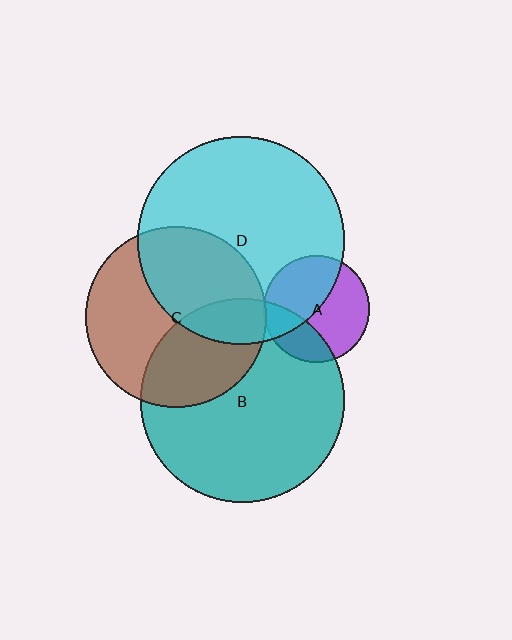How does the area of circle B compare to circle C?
Approximately 1.3 times.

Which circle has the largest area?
Circle D (cyan).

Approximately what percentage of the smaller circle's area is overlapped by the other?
Approximately 5%.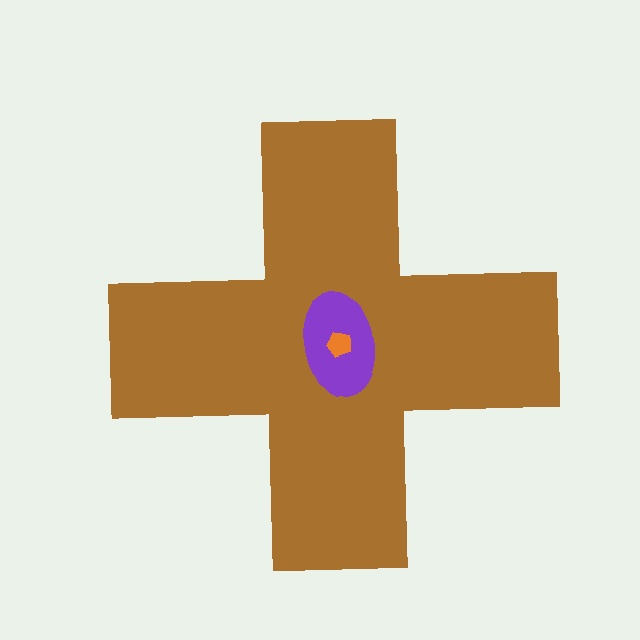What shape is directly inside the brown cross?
The purple ellipse.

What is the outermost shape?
The brown cross.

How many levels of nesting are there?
3.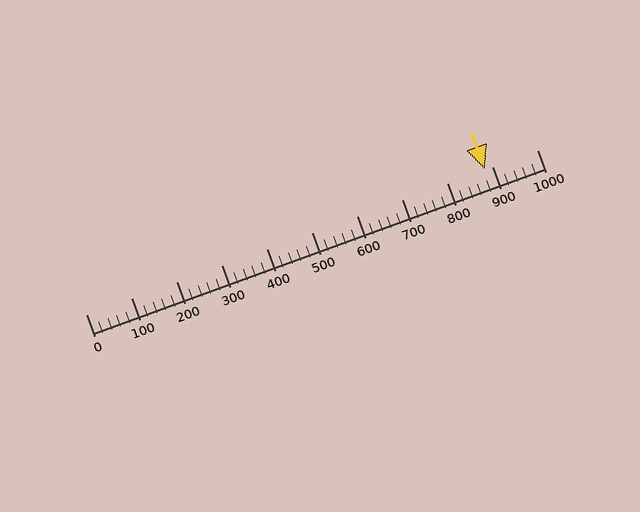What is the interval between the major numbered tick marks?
The major tick marks are spaced 100 units apart.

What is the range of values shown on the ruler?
The ruler shows values from 0 to 1000.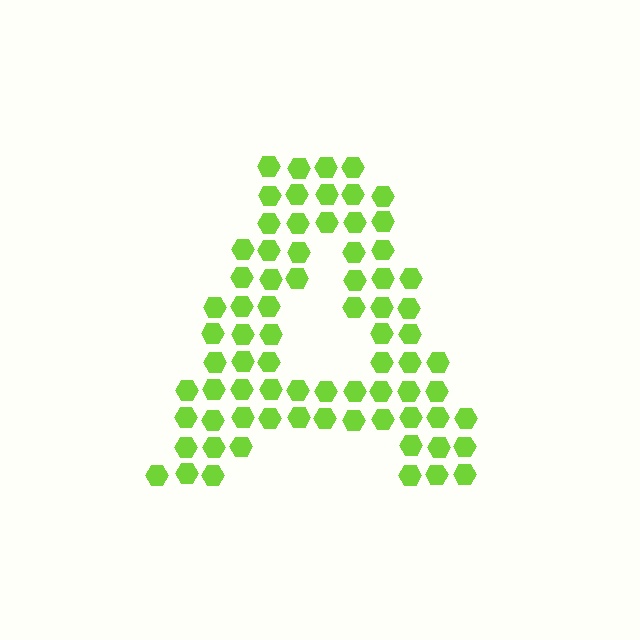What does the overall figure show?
The overall figure shows the letter A.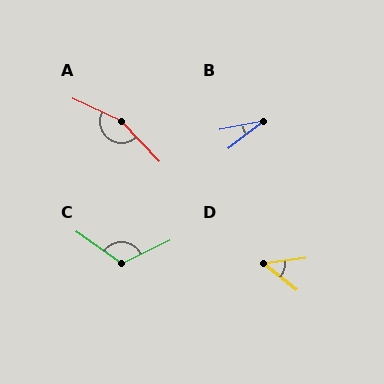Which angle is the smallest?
B, at approximately 26 degrees.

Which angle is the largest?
A, at approximately 158 degrees.